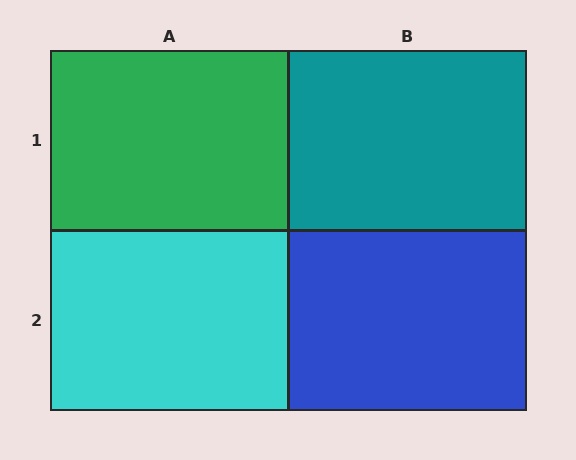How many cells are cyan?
1 cell is cyan.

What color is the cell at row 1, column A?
Green.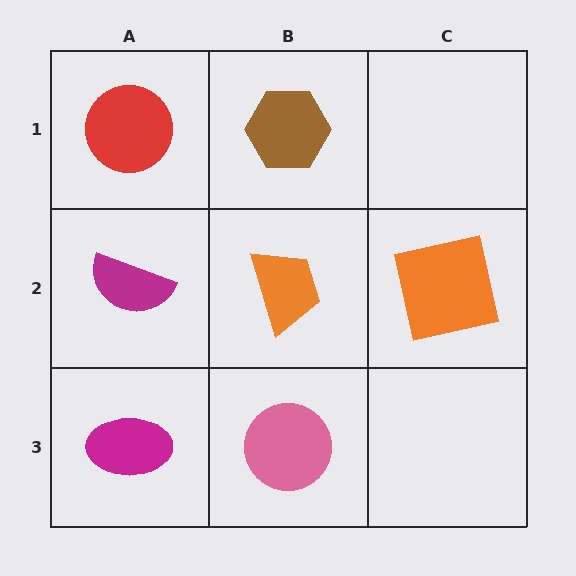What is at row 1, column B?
A brown hexagon.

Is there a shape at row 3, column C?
No, that cell is empty.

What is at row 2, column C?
An orange square.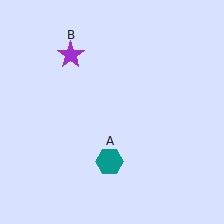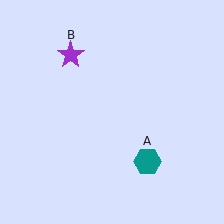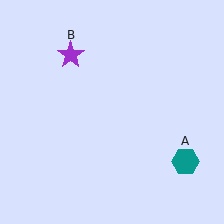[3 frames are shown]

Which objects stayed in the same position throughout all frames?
Purple star (object B) remained stationary.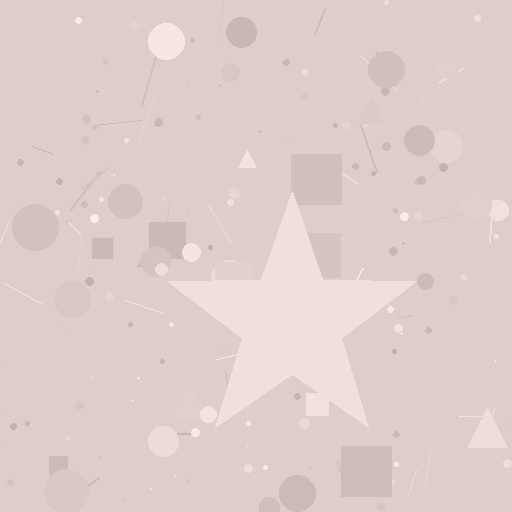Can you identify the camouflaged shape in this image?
The camouflaged shape is a star.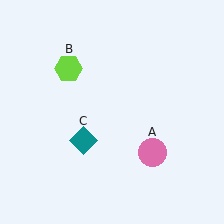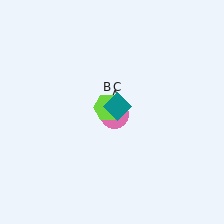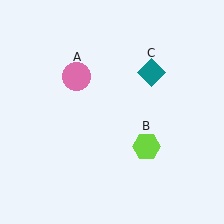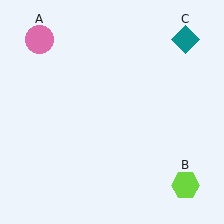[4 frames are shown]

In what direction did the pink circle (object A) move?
The pink circle (object A) moved up and to the left.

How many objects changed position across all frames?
3 objects changed position: pink circle (object A), lime hexagon (object B), teal diamond (object C).